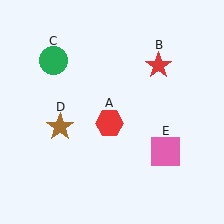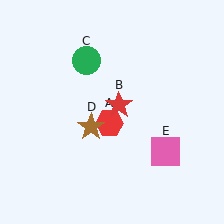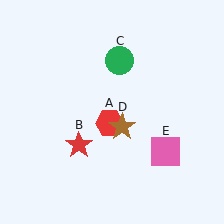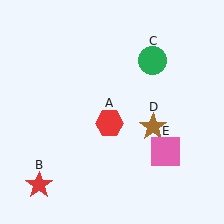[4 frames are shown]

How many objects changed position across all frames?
3 objects changed position: red star (object B), green circle (object C), brown star (object D).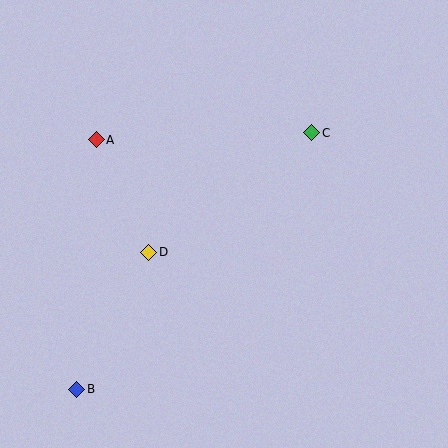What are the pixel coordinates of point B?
Point B is at (77, 389).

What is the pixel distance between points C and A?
The distance between C and A is 215 pixels.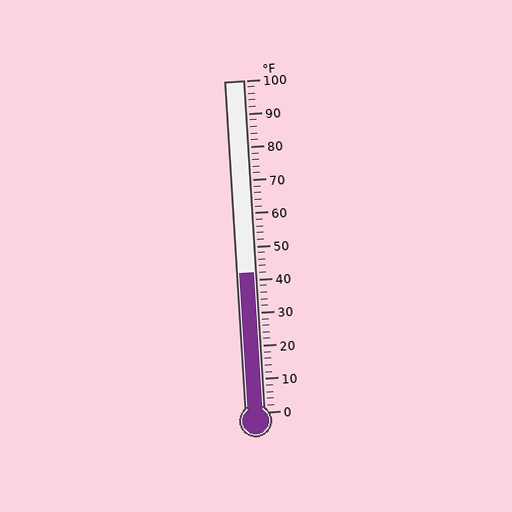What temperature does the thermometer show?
The thermometer shows approximately 42°F.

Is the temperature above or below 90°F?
The temperature is below 90°F.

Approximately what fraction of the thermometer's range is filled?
The thermometer is filled to approximately 40% of its range.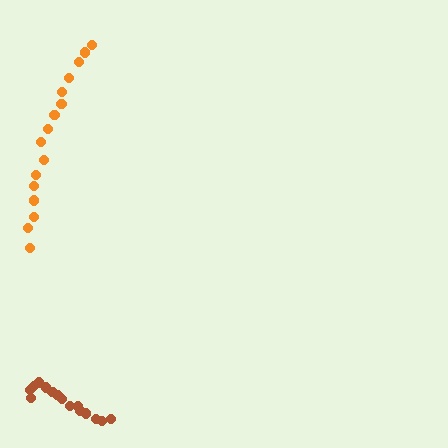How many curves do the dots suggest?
There are 2 distinct paths.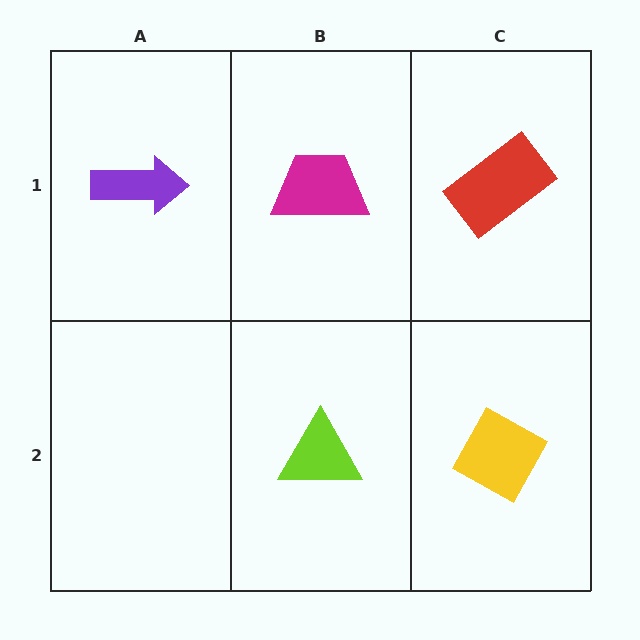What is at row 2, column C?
A yellow diamond.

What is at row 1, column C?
A red rectangle.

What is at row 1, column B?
A magenta trapezoid.